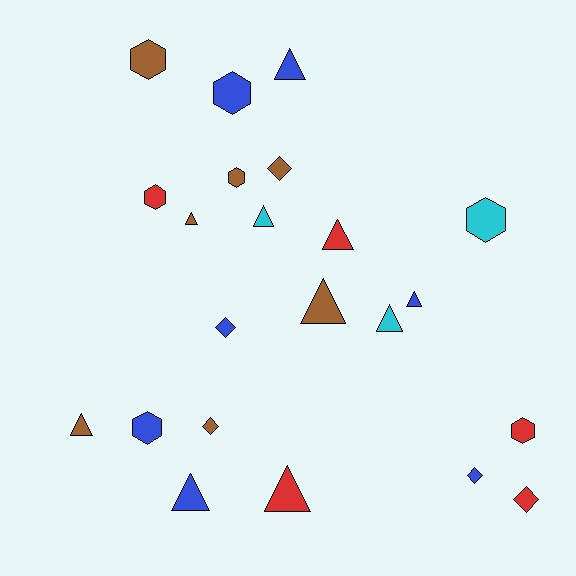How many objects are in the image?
There are 22 objects.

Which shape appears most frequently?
Triangle, with 10 objects.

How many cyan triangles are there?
There are 2 cyan triangles.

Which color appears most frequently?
Brown, with 7 objects.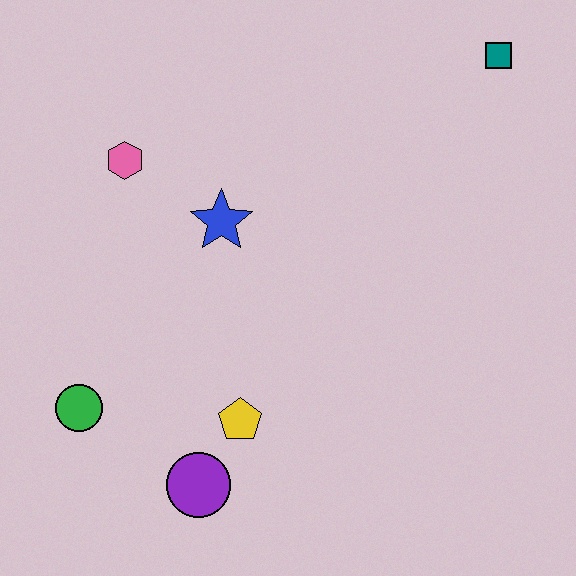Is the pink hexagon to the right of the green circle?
Yes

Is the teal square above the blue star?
Yes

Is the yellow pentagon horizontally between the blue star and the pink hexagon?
No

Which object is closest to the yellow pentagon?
The purple circle is closest to the yellow pentagon.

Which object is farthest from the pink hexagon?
The teal square is farthest from the pink hexagon.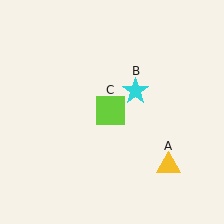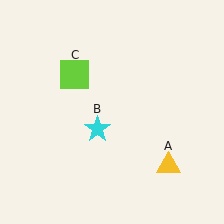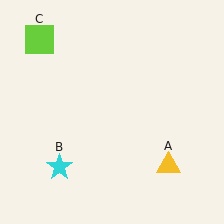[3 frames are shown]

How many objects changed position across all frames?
2 objects changed position: cyan star (object B), lime square (object C).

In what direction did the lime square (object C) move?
The lime square (object C) moved up and to the left.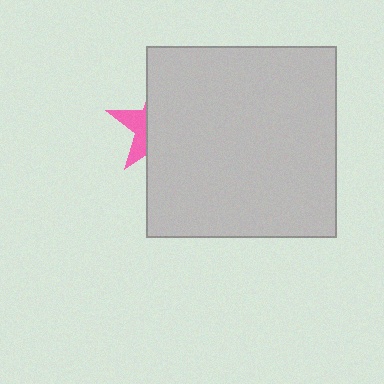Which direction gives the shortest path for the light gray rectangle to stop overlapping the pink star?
Moving right gives the shortest separation.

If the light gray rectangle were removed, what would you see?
You would see the complete pink star.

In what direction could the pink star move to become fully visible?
The pink star could move left. That would shift it out from behind the light gray rectangle entirely.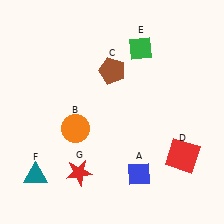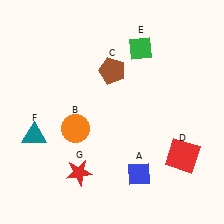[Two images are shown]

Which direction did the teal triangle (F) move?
The teal triangle (F) moved up.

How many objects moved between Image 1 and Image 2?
1 object moved between the two images.